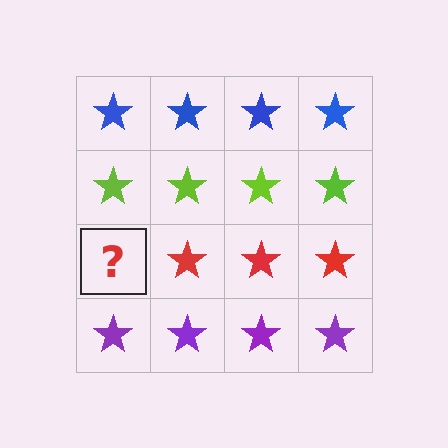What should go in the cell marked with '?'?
The missing cell should contain a red star.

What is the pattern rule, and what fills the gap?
The rule is that each row has a consistent color. The gap should be filled with a red star.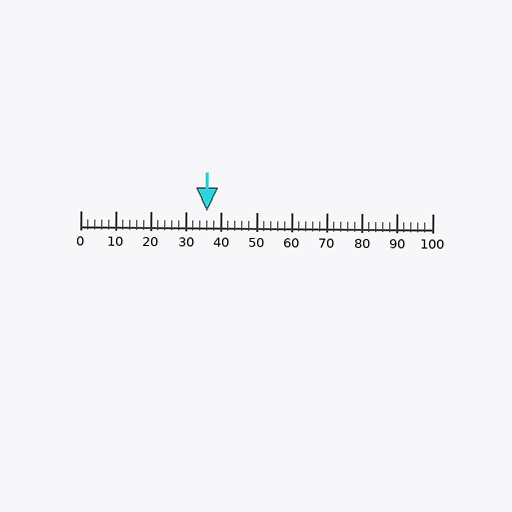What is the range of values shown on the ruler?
The ruler shows values from 0 to 100.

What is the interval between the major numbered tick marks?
The major tick marks are spaced 10 units apart.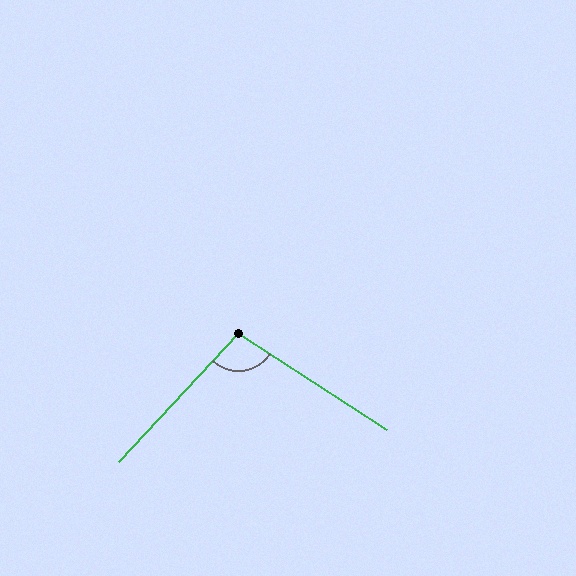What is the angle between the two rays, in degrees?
Approximately 100 degrees.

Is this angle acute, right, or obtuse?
It is obtuse.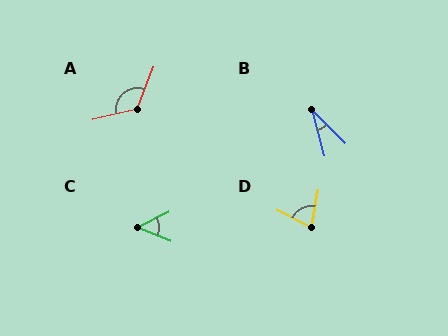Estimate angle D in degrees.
Approximately 73 degrees.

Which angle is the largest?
A, at approximately 124 degrees.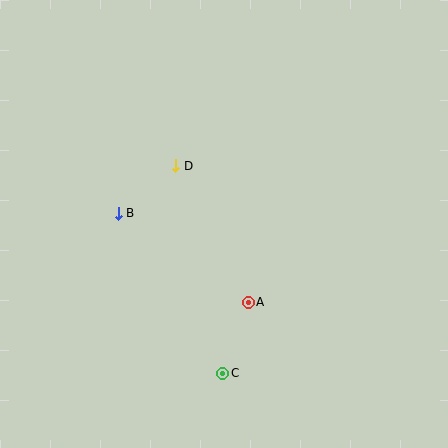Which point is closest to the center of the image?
Point D at (176, 166) is closest to the center.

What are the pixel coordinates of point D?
Point D is at (176, 166).